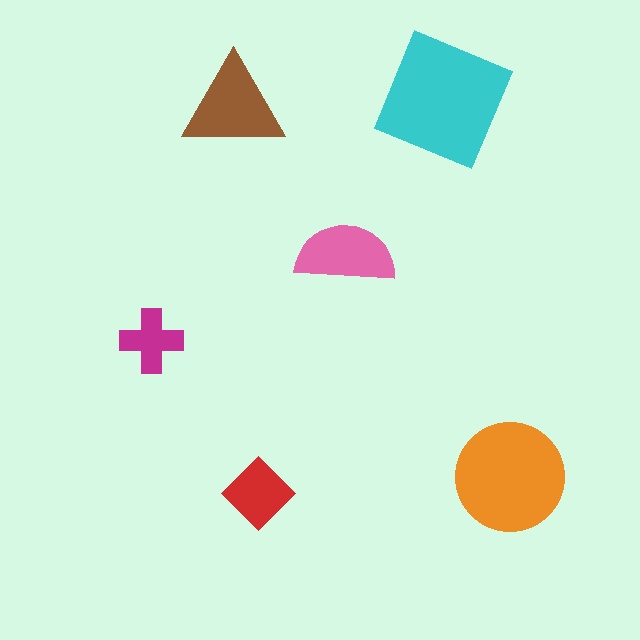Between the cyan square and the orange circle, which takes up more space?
The cyan square.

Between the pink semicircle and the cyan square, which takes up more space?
The cyan square.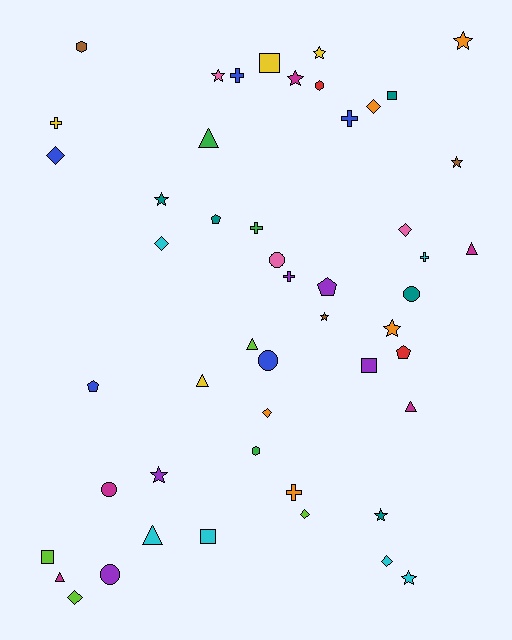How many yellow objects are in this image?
There are 4 yellow objects.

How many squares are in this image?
There are 5 squares.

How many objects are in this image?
There are 50 objects.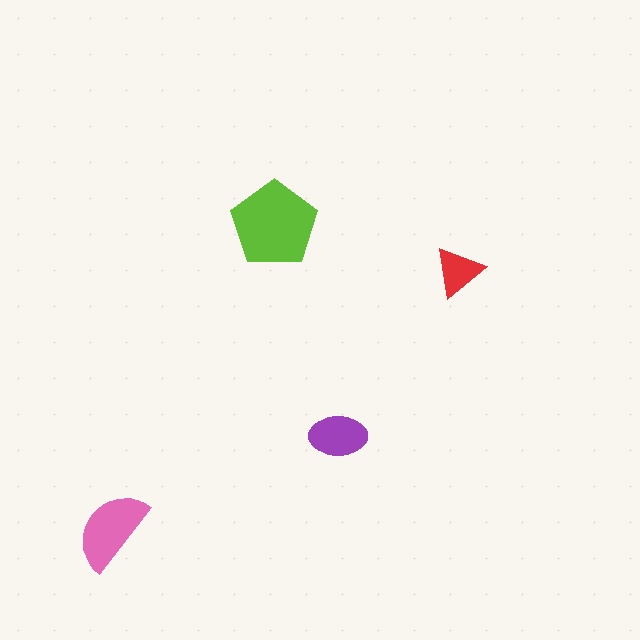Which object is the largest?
The lime pentagon.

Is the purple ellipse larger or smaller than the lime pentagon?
Smaller.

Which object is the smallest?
The red triangle.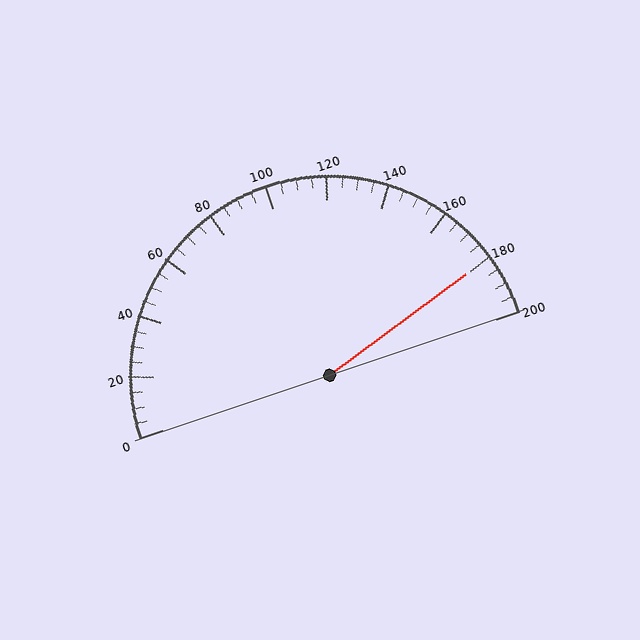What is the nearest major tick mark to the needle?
The nearest major tick mark is 180.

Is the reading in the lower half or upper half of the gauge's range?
The reading is in the upper half of the range (0 to 200).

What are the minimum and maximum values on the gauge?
The gauge ranges from 0 to 200.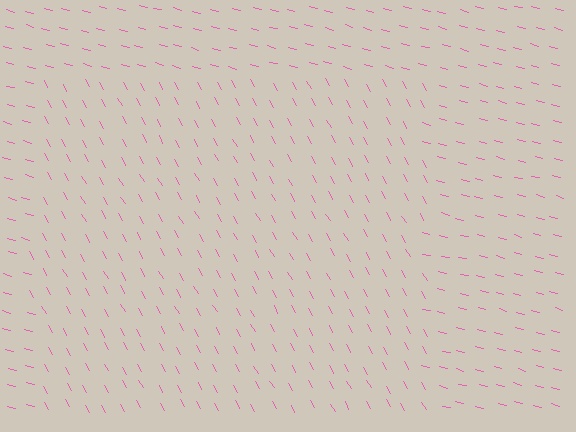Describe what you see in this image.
The image is filled with small pink line segments. A rectangle region in the image has lines oriented differently from the surrounding lines, creating a visible texture boundary.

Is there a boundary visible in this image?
Yes, there is a texture boundary formed by a change in line orientation.